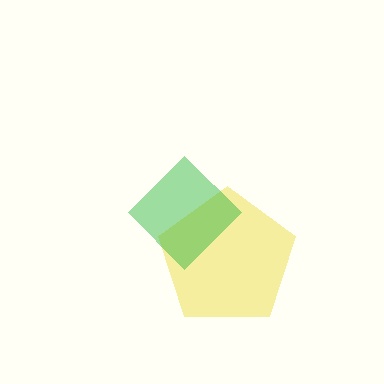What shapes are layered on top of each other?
The layered shapes are: a yellow pentagon, a green diamond.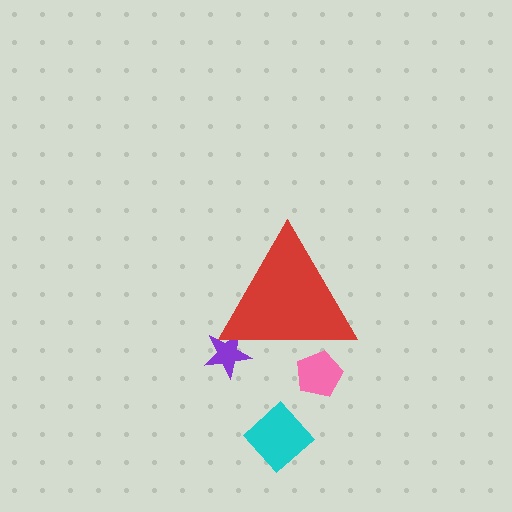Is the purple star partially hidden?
Yes, the purple star is partially hidden behind the red triangle.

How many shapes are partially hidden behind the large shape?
2 shapes are partially hidden.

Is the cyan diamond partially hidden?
No, the cyan diamond is fully visible.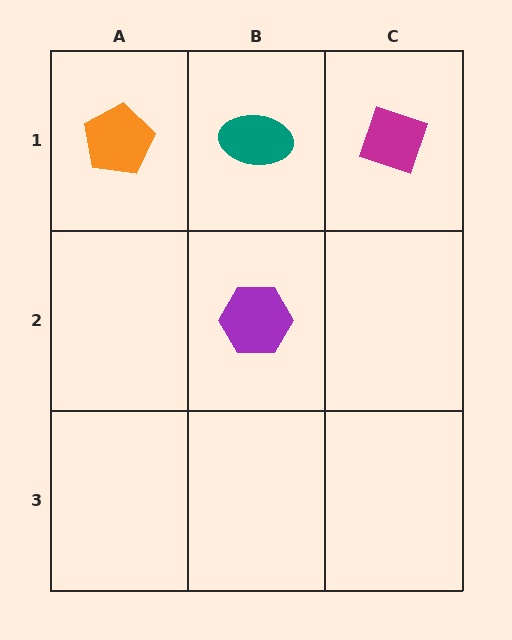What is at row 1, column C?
A magenta diamond.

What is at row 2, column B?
A purple hexagon.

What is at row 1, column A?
An orange pentagon.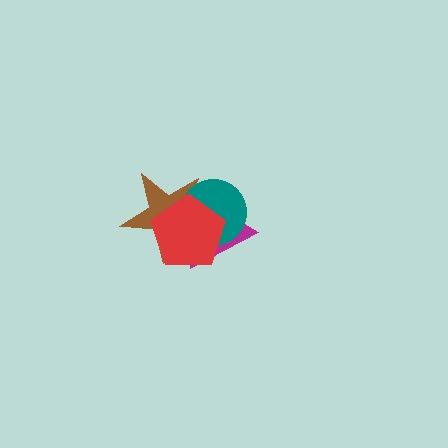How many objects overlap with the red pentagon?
3 objects overlap with the red pentagon.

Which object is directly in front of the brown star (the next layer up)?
The magenta triangle is directly in front of the brown star.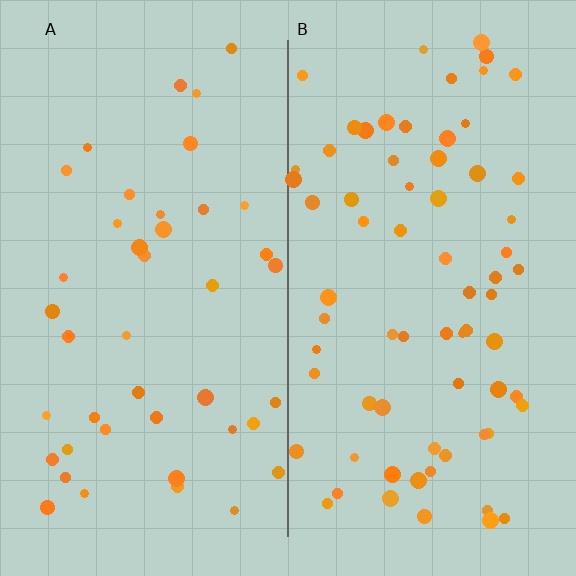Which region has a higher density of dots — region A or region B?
B (the right).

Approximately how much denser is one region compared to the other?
Approximately 1.6× — region B over region A.